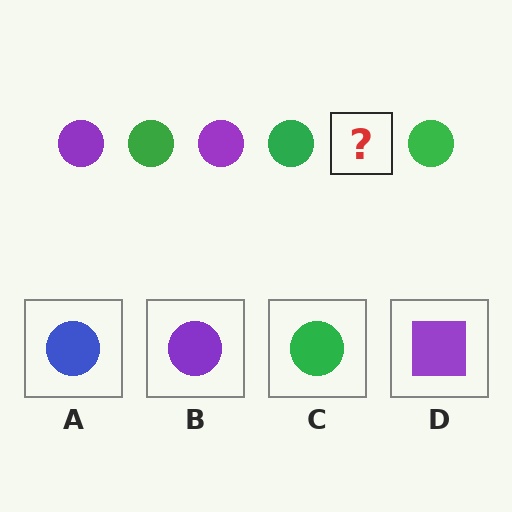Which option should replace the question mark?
Option B.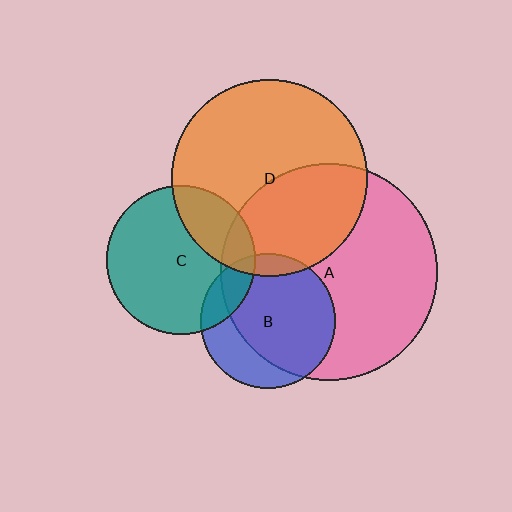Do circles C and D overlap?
Yes.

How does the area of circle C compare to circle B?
Approximately 1.2 times.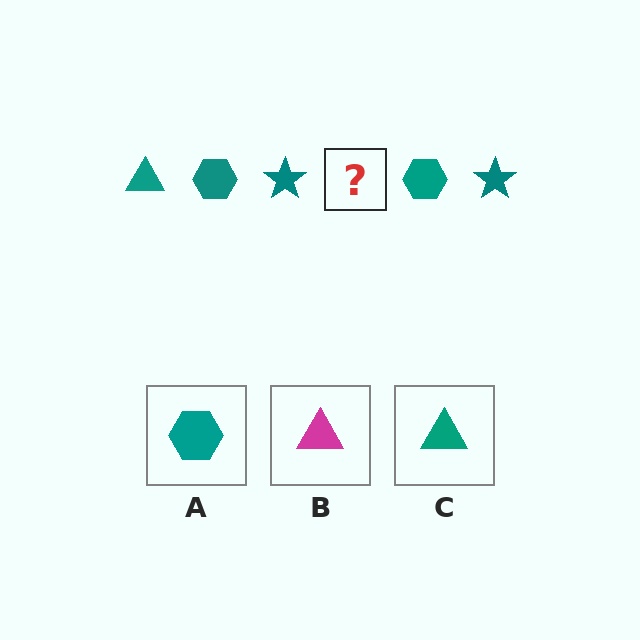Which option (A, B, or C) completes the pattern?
C.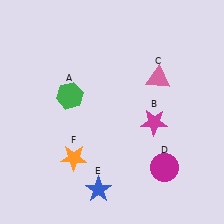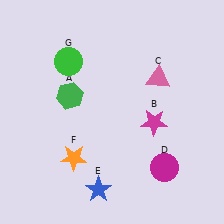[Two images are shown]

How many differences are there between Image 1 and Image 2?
There is 1 difference between the two images.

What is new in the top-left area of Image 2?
A green circle (G) was added in the top-left area of Image 2.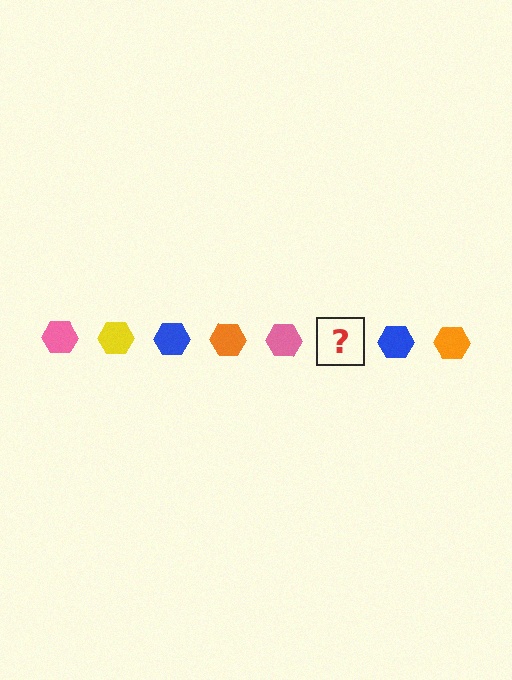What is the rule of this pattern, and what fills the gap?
The rule is that the pattern cycles through pink, yellow, blue, orange hexagons. The gap should be filled with a yellow hexagon.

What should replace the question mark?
The question mark should be replaced with a yellow hexagon.